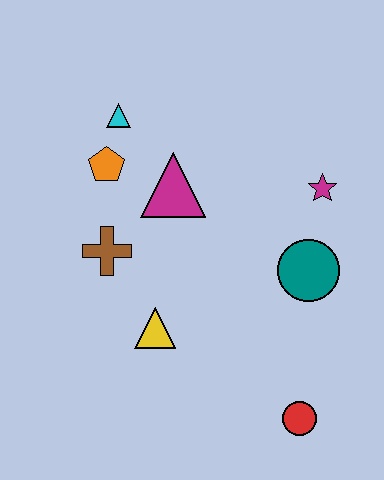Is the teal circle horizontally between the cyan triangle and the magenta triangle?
No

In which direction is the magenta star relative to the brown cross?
The magenta star is to the right of the brown cross.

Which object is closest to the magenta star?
The teal circle is closest to the magenta star.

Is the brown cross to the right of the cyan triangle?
No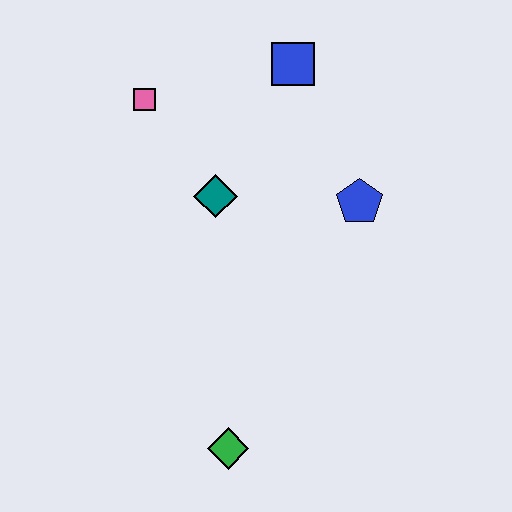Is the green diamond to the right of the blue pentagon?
No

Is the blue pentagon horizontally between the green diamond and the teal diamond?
No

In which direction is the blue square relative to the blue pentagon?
The blue square is above the blue pentagon.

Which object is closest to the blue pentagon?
The teal diamond is closest to the blue pentagon.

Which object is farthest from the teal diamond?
The green diamond is farthest from the teal diamond.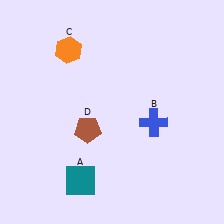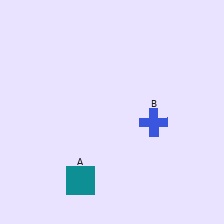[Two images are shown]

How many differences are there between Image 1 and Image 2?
There are 2 differences between the two images.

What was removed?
The brown pentagon (D), the orange hexagon (C) were removed in Image 2.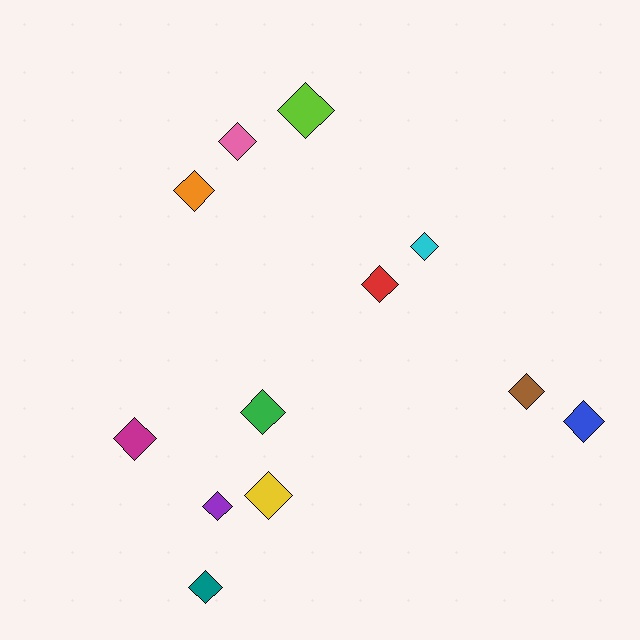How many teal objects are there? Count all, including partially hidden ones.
There is 1 teal object.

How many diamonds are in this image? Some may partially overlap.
There are 12 diamonds.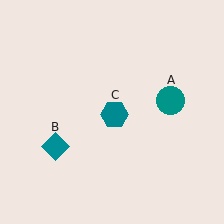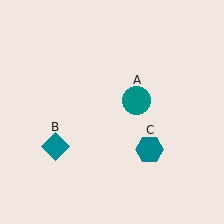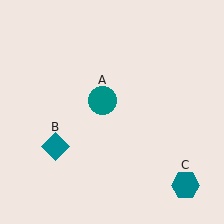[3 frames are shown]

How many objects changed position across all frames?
2 objects changed position: teal circle (object A), teal hexagon (object C).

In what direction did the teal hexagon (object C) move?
The teal hexagon (object C) moved down and to the right.